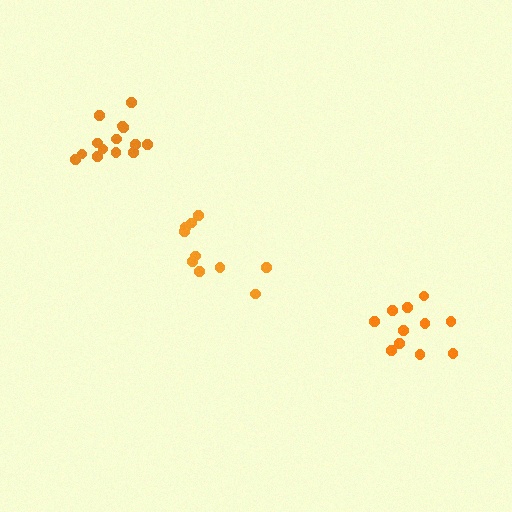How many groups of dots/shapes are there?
There are 3 groups.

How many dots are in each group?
Group 1: 11 dots, Group 2: 10 dots, Group 3: 14 dots (35 total).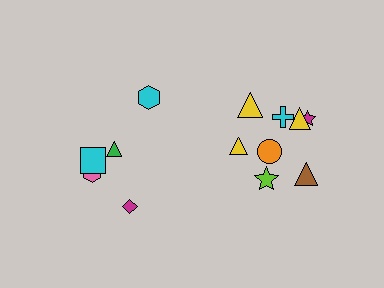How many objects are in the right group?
There are 8 objects.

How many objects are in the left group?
There are 5 objects.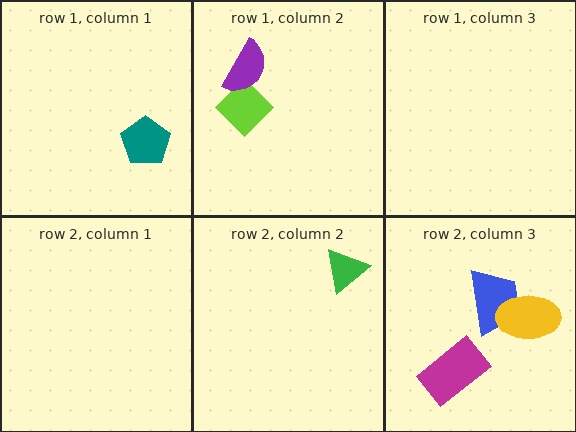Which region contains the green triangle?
The row 2, column 2 region.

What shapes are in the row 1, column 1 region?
The teal pentagon.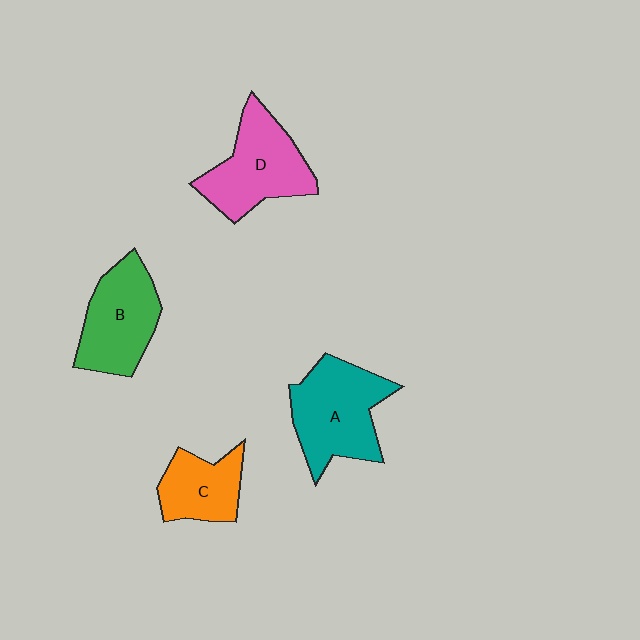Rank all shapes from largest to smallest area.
From largest to smallest: A (teal), D (pink), B (green), C (orange).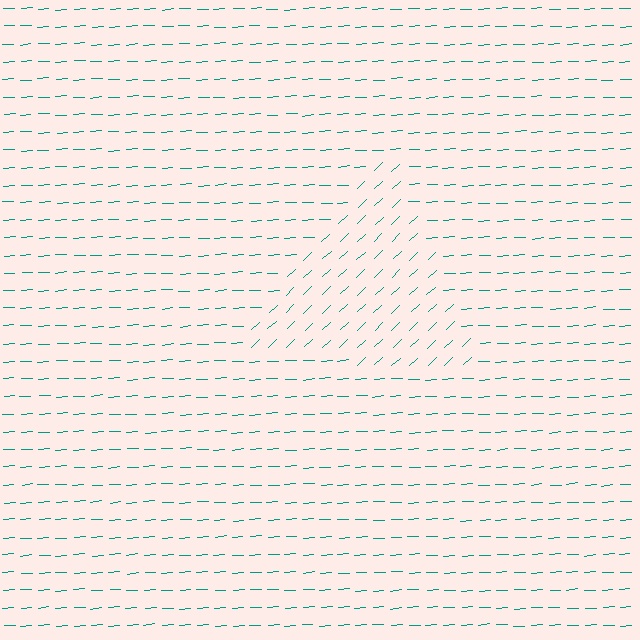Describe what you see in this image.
The image is filled with small teal line segments. A triangle region in the image has lines oriented differently from the surrounding lines, creating a visible texture boundary.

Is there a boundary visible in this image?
Yes, there is a texture boundary formed by a change in line orientation.